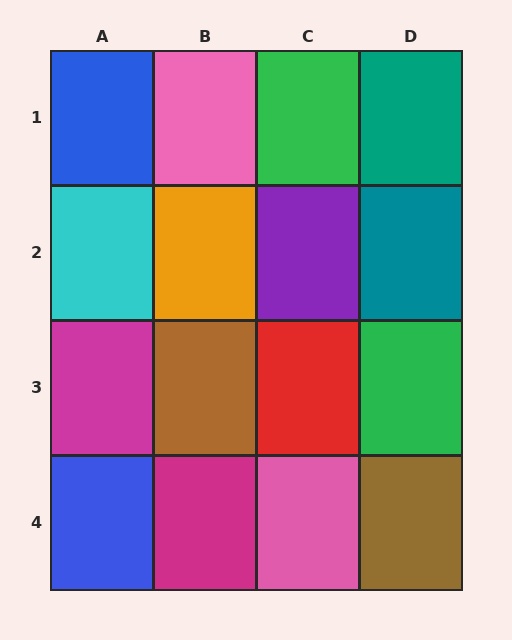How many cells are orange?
1 cell is orange.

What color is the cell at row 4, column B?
Magenta.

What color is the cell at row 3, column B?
Brown.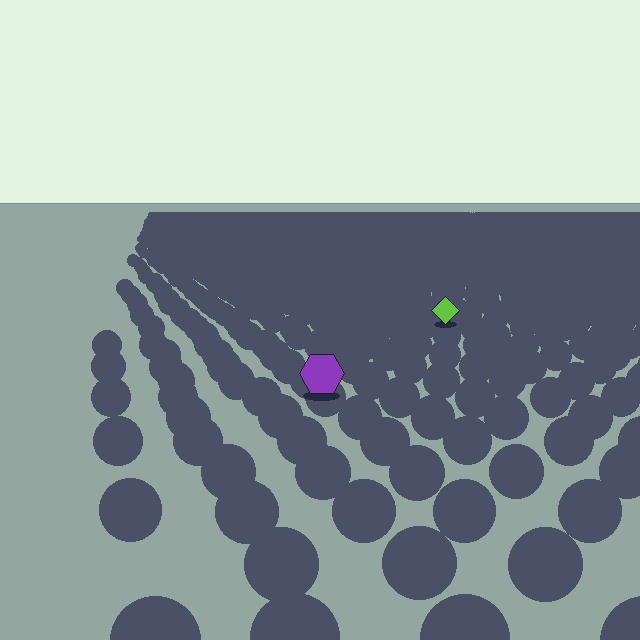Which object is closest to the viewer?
The purple hexagon is closest. The texture marks near it are larger and more spread out.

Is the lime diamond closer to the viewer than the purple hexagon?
No. The purple hexagon is closer — you can tell from the texture gradient: the ground texture is coarser near it.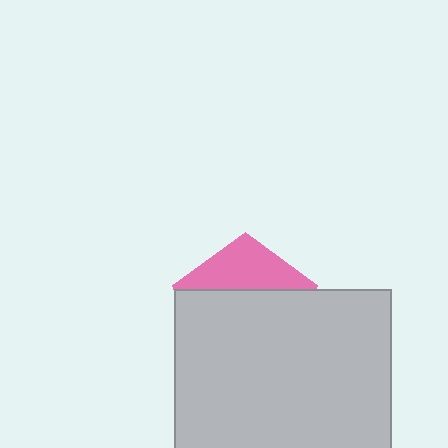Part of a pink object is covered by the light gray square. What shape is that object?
It is a pentagon.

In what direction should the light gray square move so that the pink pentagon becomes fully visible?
The light gray square should move down. That is the shortest direction to clear the overlap and leave the pink pentagon fully visible.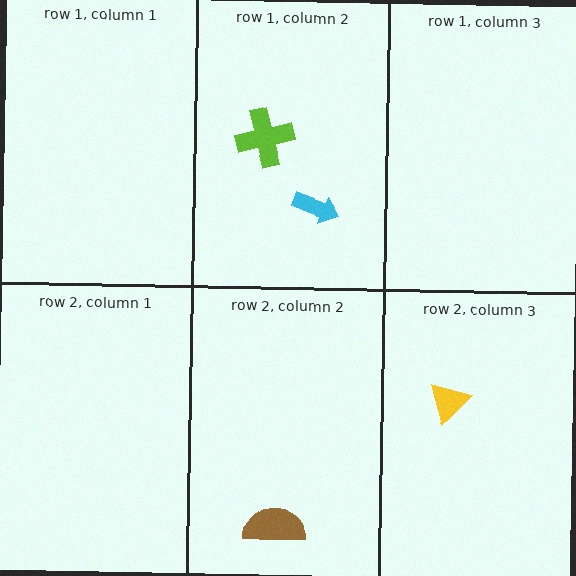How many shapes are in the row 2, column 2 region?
1.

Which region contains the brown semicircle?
The row 2, column 2 region.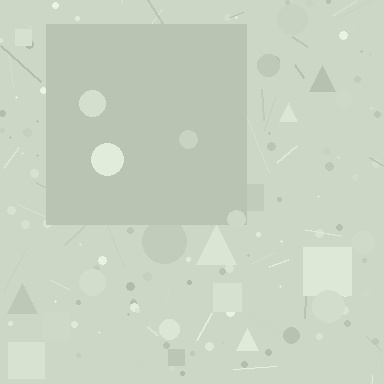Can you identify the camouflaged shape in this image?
The camouflaged shape is a square.